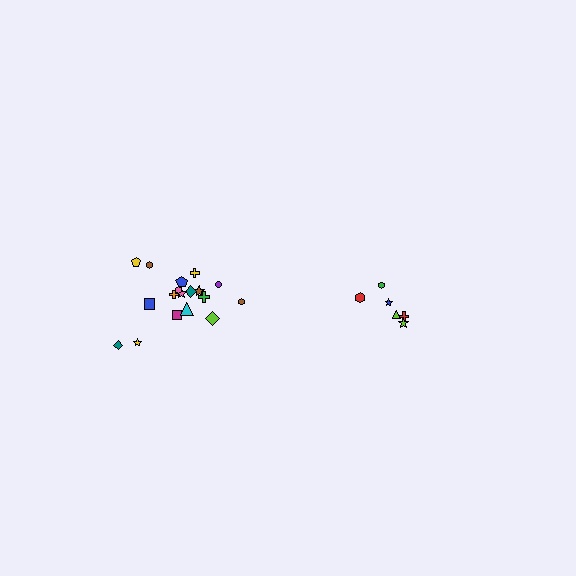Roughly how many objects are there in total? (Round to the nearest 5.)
Roughly 25 objects in total.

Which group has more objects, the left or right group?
The left group.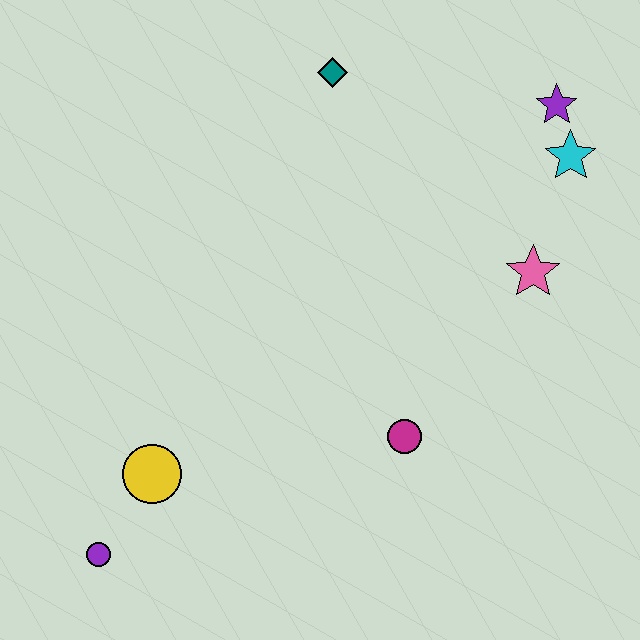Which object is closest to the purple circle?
The yellow circle is closest to the purple circle.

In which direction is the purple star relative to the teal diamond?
The purple star is to the right of the teal diamond.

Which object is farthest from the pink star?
The purple circle is farthest from the pink star.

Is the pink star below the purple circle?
No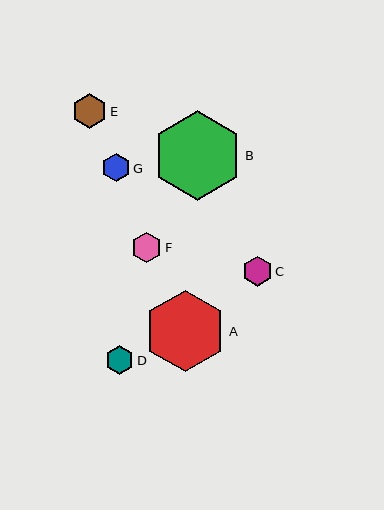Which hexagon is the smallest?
Hexagon D is the smallest with a size of approximately 28 pixels.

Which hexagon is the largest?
Hexagon B is the largest with a size of approximately 89 pixels.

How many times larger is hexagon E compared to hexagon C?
Hexagon E is approximately 1.2 times the size of hexagon C.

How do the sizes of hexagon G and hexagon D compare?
Hexagon G and hexagon D are approximately the same size.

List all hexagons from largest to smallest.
From largest to smallest: B, A, E, F, C, G, D.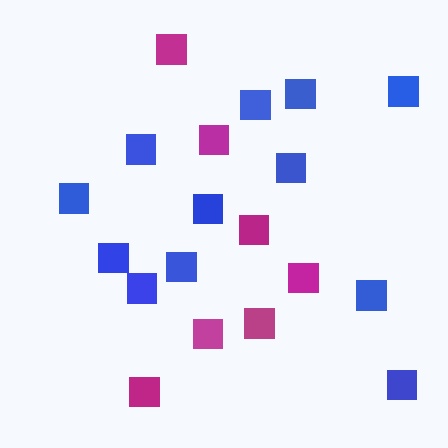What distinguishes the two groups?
There are 2 groups: one group of magenta squares (7) and one group of blue squares (12).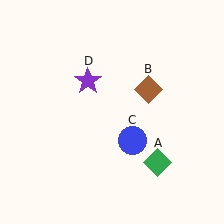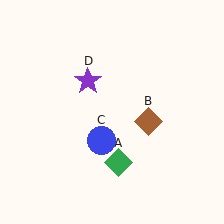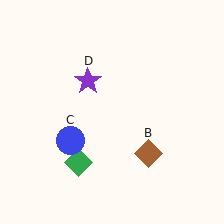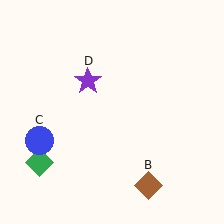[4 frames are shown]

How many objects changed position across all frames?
3 objects changed position: green diamond (object A), brown diamond (object B), blue circle (object C).